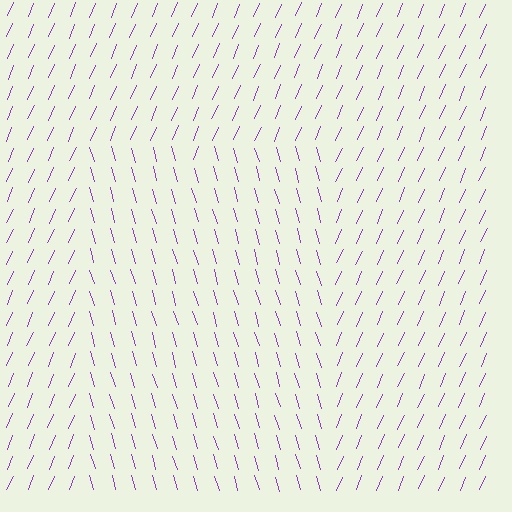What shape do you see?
I see a rectangle.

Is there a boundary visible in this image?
Yes, there is a texture boundary formed by a change in line orientation.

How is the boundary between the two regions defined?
The boundary is defined purely by a change in line orientation (approximately 40 degrees difference). All lines are the same color and thickness.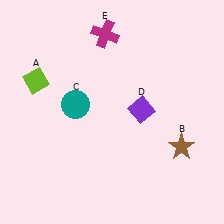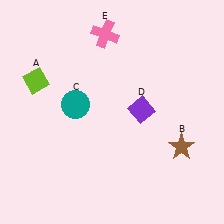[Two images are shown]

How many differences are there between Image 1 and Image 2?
There is 1 difference between the two images.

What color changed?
The cross (E) changed from magenta in Image 1 to pink in Image 2.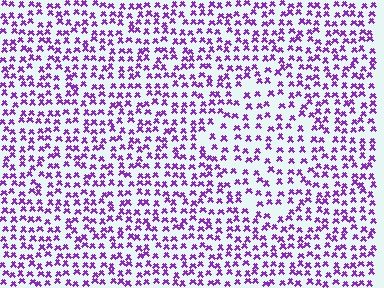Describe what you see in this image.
The image contains small purple elements arranged at two different densities. A diamond-shaped region is visible where the elements are less densely packed than the surrounding area.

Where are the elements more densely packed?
The elements are more densely packed outside the diamond boundary.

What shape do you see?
I see a diamond.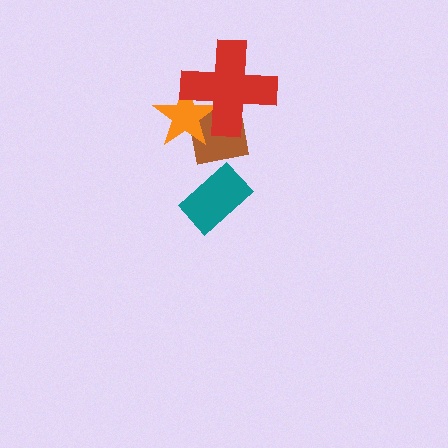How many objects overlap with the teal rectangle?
0 objects overlap with the teal rectangle.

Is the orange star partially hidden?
Yes, it is partially covered by another shape.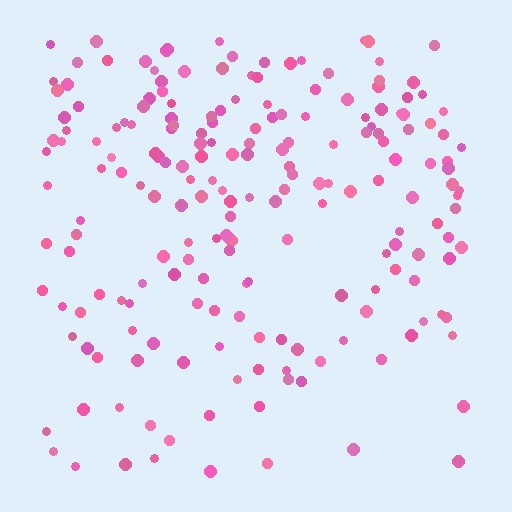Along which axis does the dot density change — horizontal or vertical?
Vertical.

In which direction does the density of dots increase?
From bottom to top, with the top side densest.